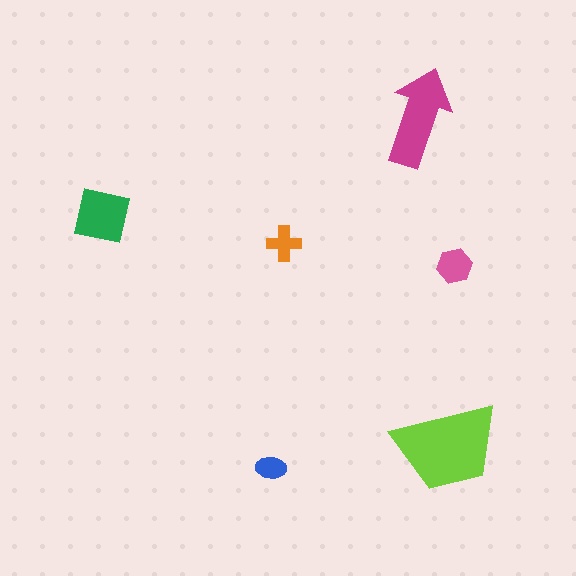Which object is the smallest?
The blue ellipse.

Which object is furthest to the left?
The green square is leftmost.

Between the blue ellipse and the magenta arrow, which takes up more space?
The magenta arrow.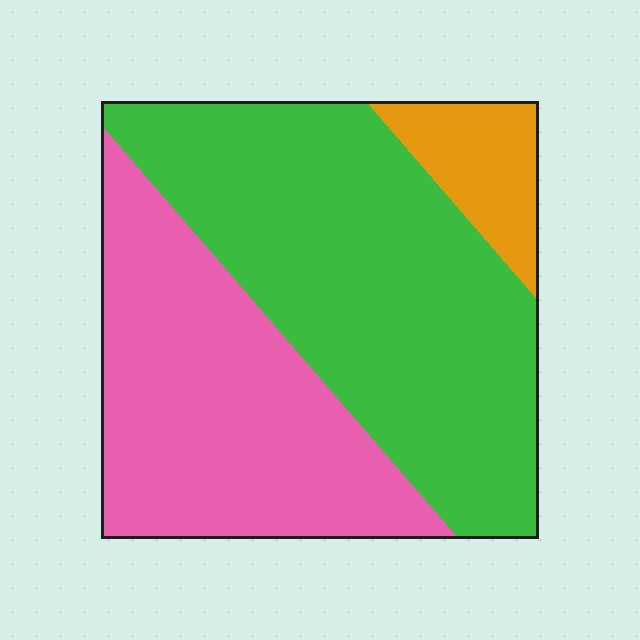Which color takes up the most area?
Green, at roughly 50%.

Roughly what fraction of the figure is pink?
Pink covers about 40% of the figure.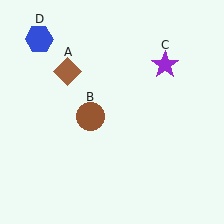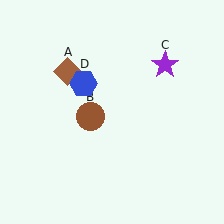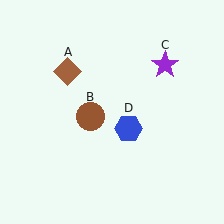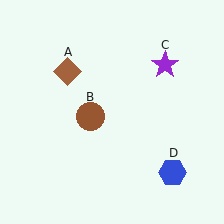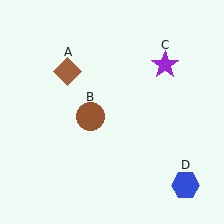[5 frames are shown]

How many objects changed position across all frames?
1 object changed position: blue hexagon (object D).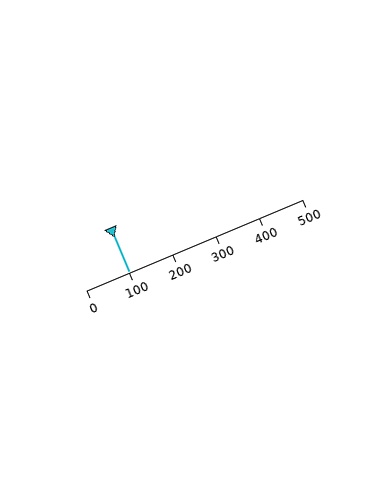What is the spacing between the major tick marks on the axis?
The major ticks are spaced 100 apart.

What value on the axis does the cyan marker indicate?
The marker indicates approximately 100.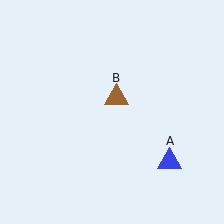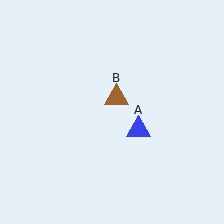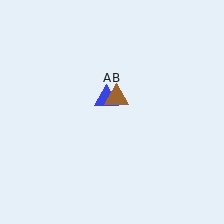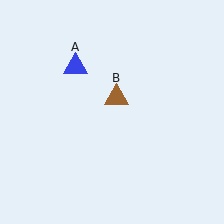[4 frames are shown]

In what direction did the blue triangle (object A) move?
The blue triangle (object A) moved up and to the left.